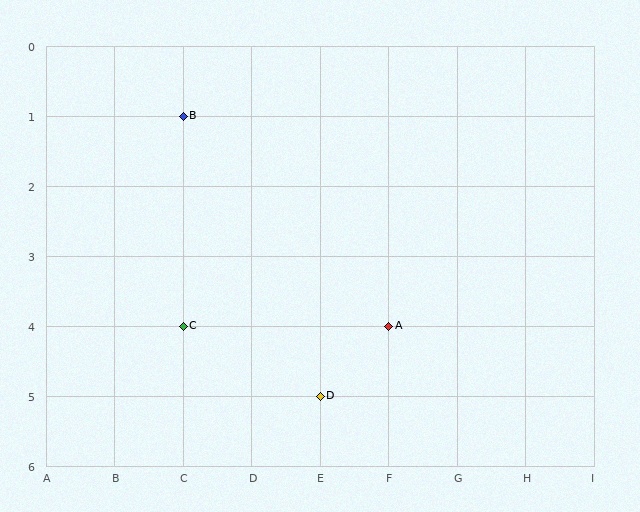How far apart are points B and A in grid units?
Points B and A are 3 columns and 3 rows apart (about 4.2 grid units diagonally).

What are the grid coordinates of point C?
Point C is at grid coordinates (C, 4).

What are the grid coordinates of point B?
Point B is at grid coordinates (C, 1).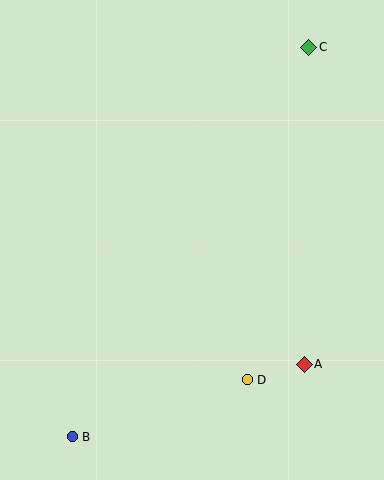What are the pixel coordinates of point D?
Point D is at (247, 380).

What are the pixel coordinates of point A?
Point A is at (304, 364).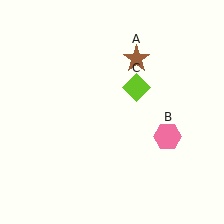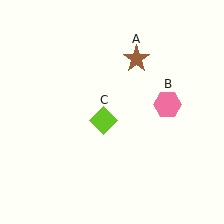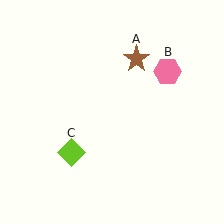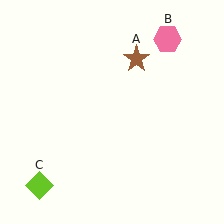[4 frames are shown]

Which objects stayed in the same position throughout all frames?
Brown star (object A) remained stationary.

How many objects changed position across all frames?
2 objects changed position: pink hexagon (object B), lime diamond (object C).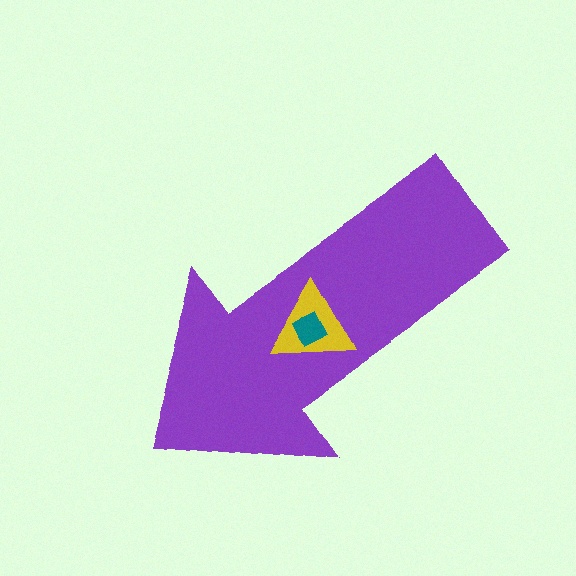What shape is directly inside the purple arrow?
The yellow triangle.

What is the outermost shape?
The purple arrow.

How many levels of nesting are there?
3.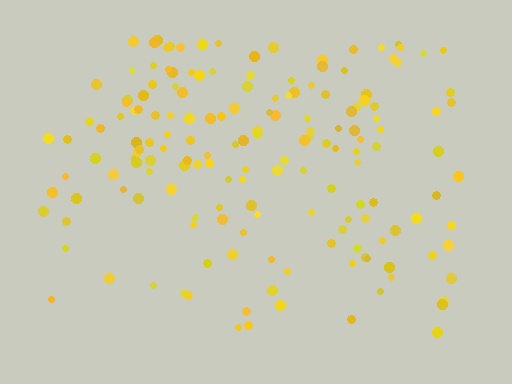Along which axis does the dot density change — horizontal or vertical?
Vertical.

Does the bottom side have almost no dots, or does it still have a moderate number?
Still a moderate number, just noticeably fewer than the top.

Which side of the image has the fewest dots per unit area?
The bottom.